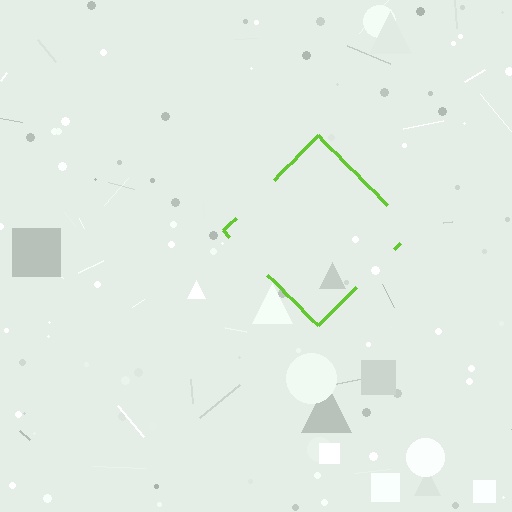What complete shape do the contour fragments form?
The contour fragments form a diamond.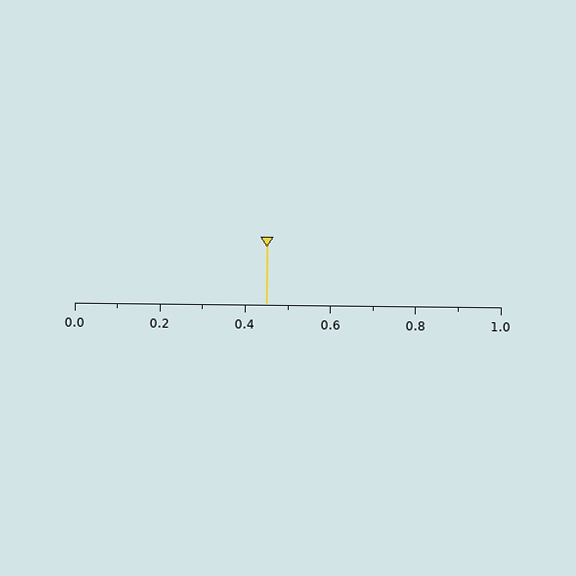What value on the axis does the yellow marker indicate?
The marker indicates approximately 0.45.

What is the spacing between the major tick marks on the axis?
The major ticks are spaced 0.2 apart.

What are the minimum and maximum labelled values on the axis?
The axis runs from 0.0 to 1.0.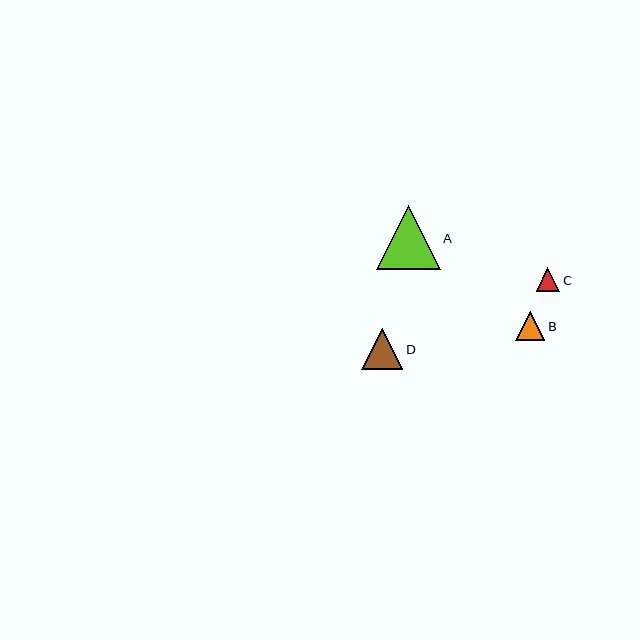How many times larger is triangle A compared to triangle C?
Triangle A is approximately 2.7 times the size of triangle C.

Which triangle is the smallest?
Triangle C is the smallest with a size of approximately 24 pixels.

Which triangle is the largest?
Triangle A is the largest with a size of approximately 64 pixels.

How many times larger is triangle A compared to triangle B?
Triangle A is approximately 2.2 times the size of triangle B.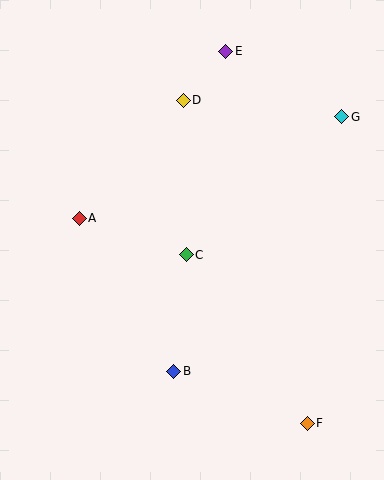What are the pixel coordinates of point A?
Point A is at (79, 218).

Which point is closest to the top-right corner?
Point G is closest to the top-right corner.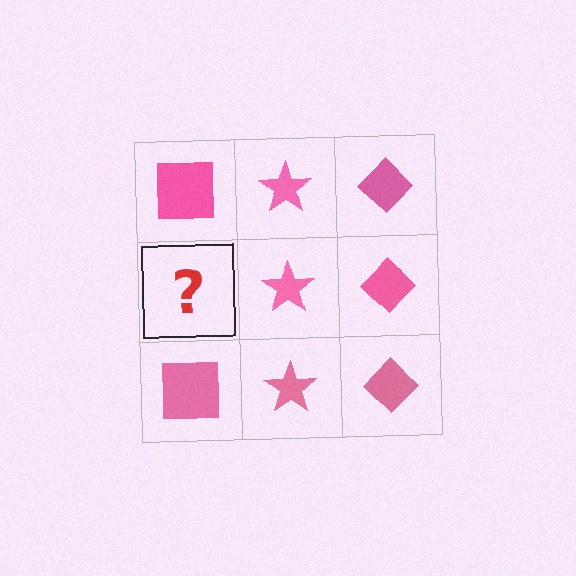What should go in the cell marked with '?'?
The missing cell should contain a pink square.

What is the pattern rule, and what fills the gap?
The rule is that each column has a consistent shape. The gap should be filled with a pink square.